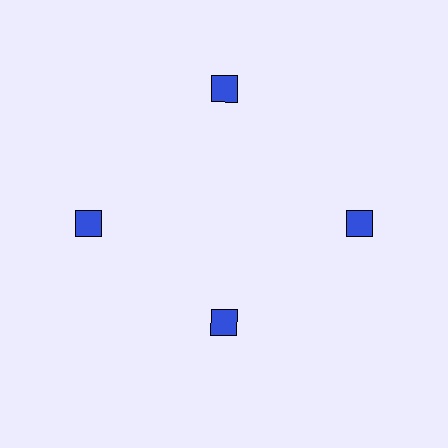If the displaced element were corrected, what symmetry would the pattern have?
It would have 4-fold rotational symmetry — the pattern would map onto itself every 90 degrees.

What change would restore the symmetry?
The symmetry would be restored by moving it outward, back onto the ring so that all 4 squares sit at equal angles and equal distance from the center.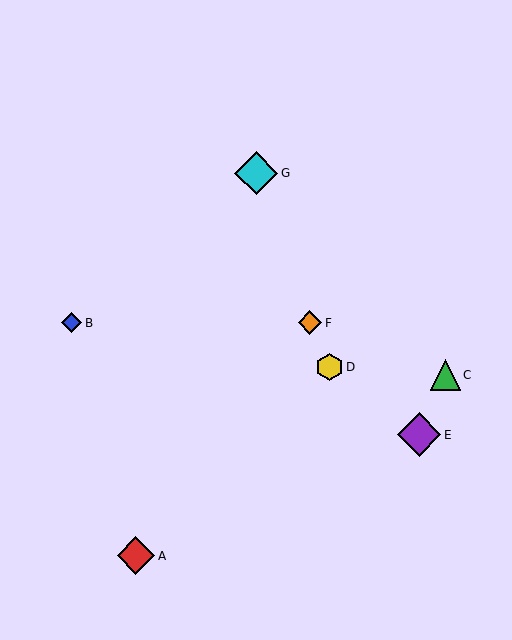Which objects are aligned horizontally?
Objects B, F are aligned horizontally.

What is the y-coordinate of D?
Object D is at y≈367.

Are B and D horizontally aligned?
No, B is at y≈323 and D is at y≈367.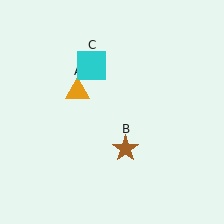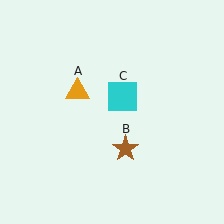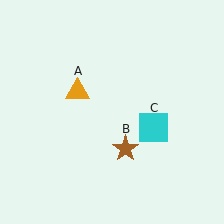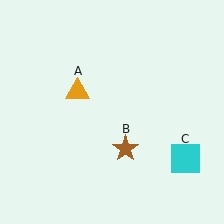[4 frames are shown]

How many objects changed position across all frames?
1 object changed position: cyan square (object C).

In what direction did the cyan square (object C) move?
The cyan square (object C) moved down and to the right.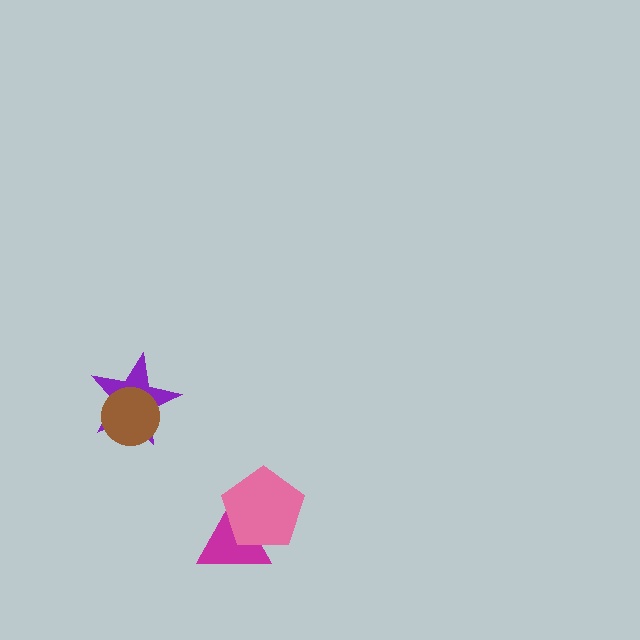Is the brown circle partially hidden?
No, no other shape covers it.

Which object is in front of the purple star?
The brown circle is in front of the purple star.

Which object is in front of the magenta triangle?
The pink pentagon is in front of the magenta triangle.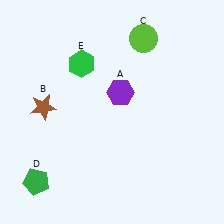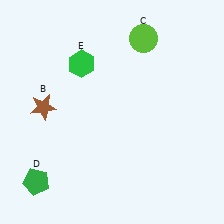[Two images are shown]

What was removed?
The purple hexagon (A) was removed in Image 2.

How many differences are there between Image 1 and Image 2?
There is 1 difference between the two images.